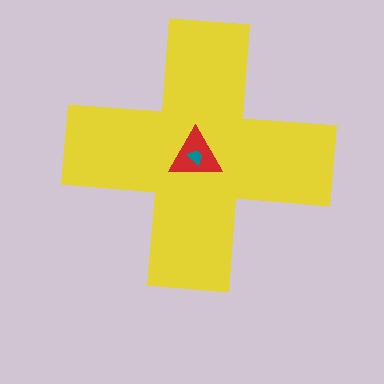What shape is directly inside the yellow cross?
The red triangle.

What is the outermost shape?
The yellow cross.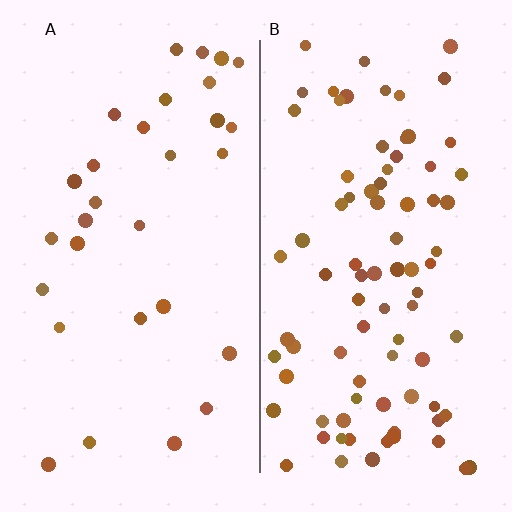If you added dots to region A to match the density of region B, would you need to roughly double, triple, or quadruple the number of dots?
Approximately triple.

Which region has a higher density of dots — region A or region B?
B (the right).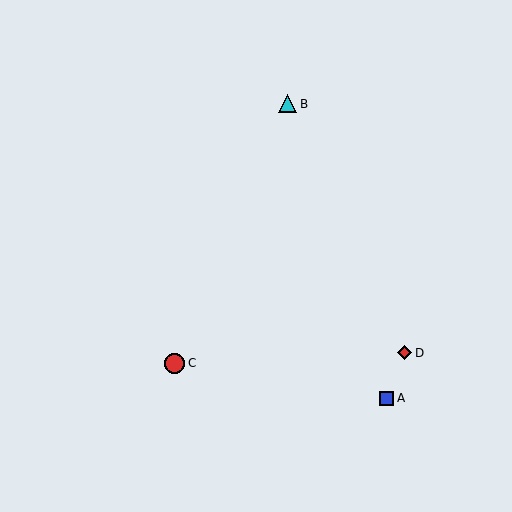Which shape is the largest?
The red circle (labeled C) is the largest.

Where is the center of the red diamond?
The center of the red diamond is at (405, 353).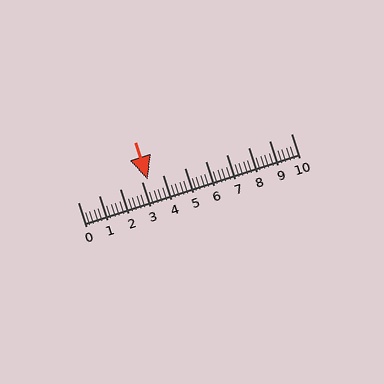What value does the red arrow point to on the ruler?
The red arrow points to approximately 3.3.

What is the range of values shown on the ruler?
The ruler shows values from 0 to 10.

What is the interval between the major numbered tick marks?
The major tick marks are spaced 1 units apart.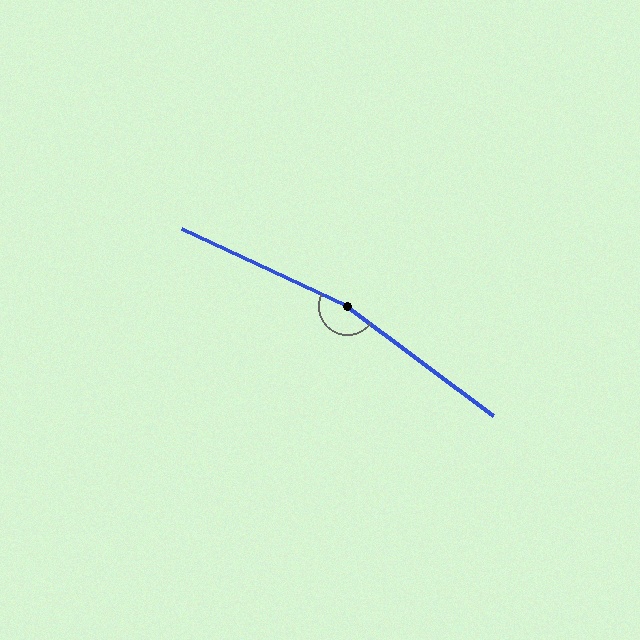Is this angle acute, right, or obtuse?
It is obtuse.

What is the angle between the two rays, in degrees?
Approximately 169 degrees.